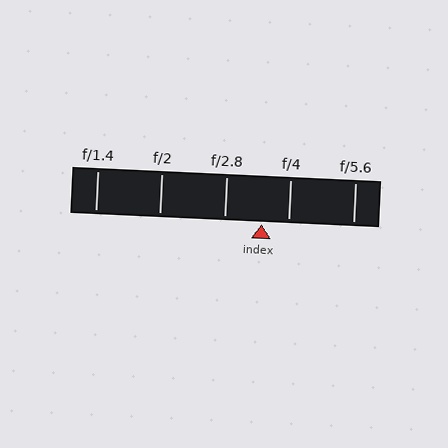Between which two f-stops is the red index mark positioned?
The index mark is between f/2.8 and f/4.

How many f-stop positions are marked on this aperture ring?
There are 5 f-stop positions marked.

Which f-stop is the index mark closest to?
The index mark is closest to f/4.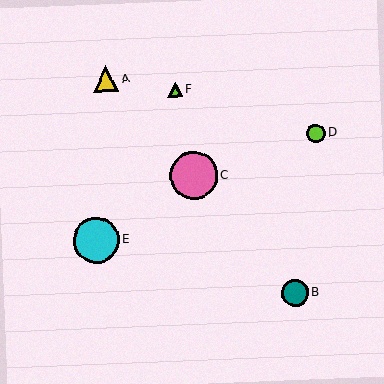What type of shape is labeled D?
Shape D is a lime circle.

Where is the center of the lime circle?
The center of the lime circle is at (316, 134).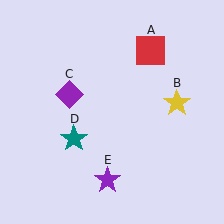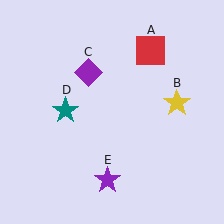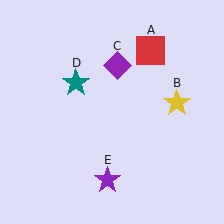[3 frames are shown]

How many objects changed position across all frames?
2 objects changed position: purple diamond (object C), teal star (object D).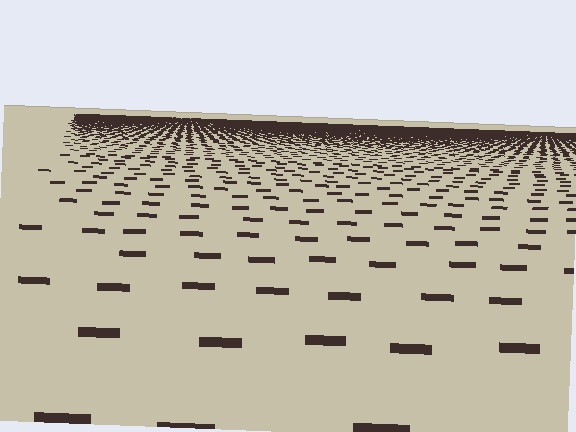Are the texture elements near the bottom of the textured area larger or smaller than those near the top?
Larger. Near the bottom, elements are closer to the viewer and appear at a bigger on-screen size.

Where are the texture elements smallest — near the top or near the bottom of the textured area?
Near the top.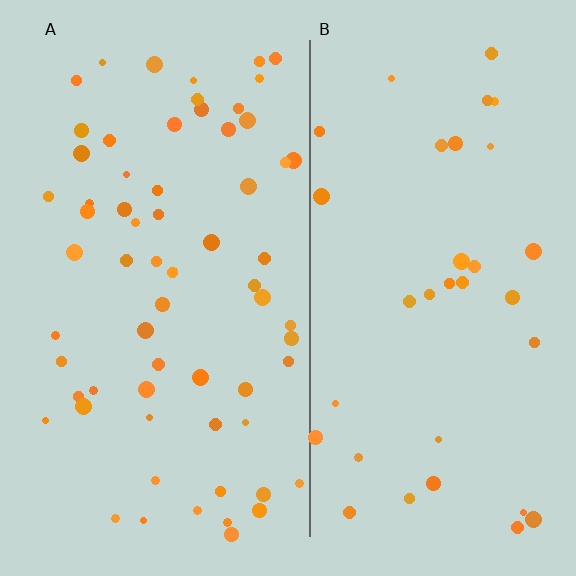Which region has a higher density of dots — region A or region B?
A (the left).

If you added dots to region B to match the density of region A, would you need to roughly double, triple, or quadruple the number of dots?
Approximately double.